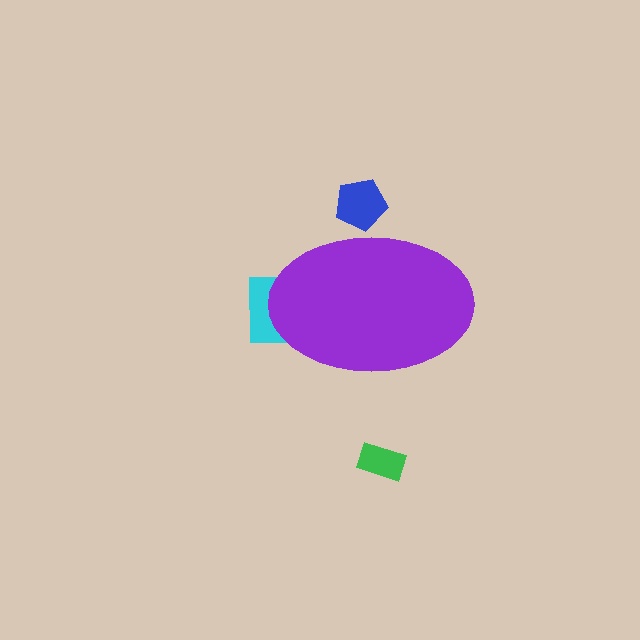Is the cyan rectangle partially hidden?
Yes, the cyan rectangle is partially hidden behind the purple ellipse.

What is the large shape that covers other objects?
A purple ellipse.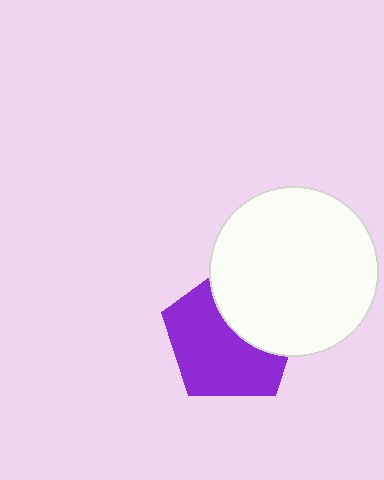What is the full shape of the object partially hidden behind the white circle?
The partially hidden object is a purple pentagon.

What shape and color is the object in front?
The object in front is a white circle.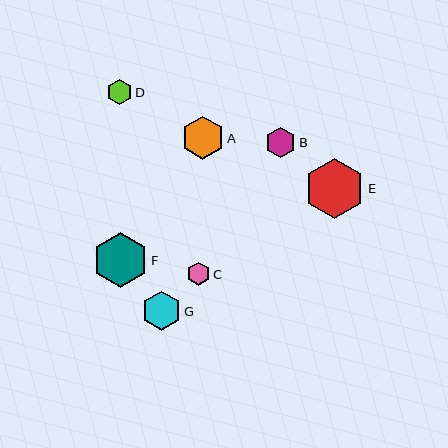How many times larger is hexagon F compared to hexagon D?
Hexagon F is approximately 2.2 times the size of hexagon D.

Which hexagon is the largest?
Hexagon E is the largest with a size of approximately 60 pixels.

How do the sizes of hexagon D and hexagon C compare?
Hexagon D and hexagon C are approximately the same size.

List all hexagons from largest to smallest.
From largest to smallest: E, F, A, G, B, D, C.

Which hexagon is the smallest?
Hexagon C is the smallest with a size of approximately 23 pixels.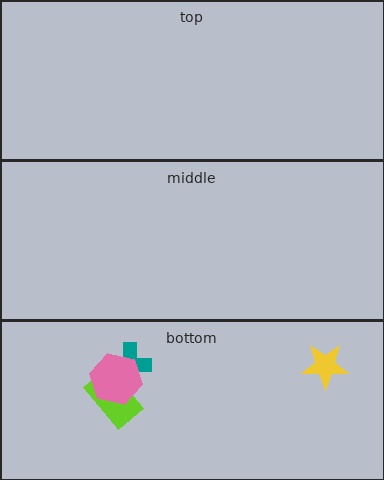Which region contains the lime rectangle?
The bottom region.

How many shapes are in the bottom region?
4.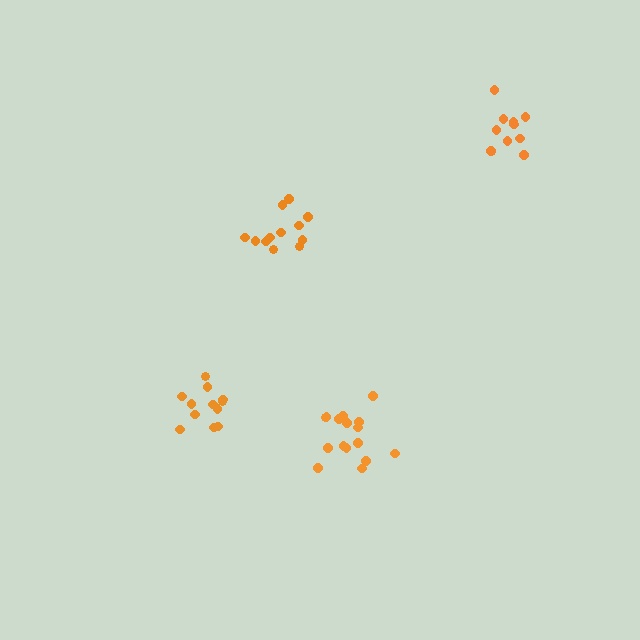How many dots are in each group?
Group 1: 12 dots, Group 2: 11 dots, Group 3: 16 dots, Group 4: 12 dots (51 total).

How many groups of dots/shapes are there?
There are 4 groups.